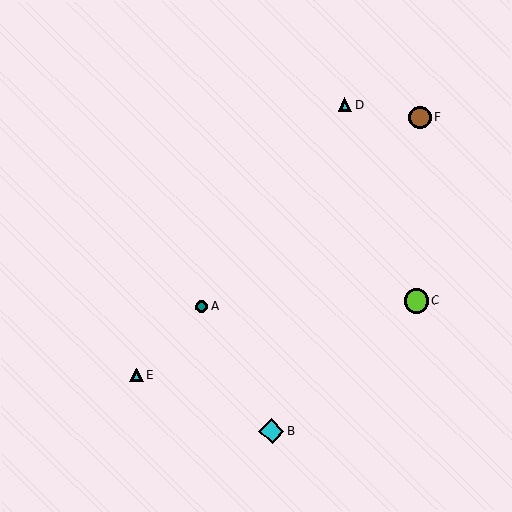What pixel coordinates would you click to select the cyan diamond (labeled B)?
Click at (272, 431) to select the cyan diamond B.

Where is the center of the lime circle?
The center of the lime circle is at (417, 301).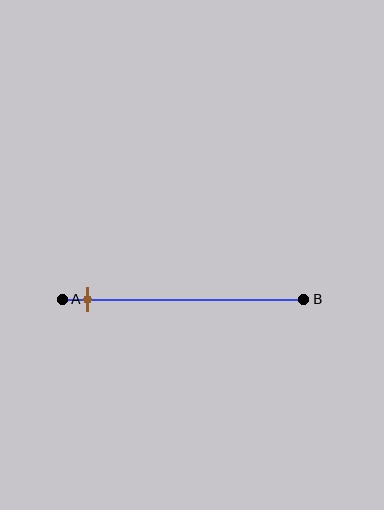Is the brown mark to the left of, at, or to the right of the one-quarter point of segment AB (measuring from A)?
The brown mark is to the left of the one-quarter point of segment AB.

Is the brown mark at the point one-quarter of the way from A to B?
No, the mark is at about 10% from A, not at the 25% one-quarter point.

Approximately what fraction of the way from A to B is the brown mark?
The brown mark is approximately 10% of the way from A to B.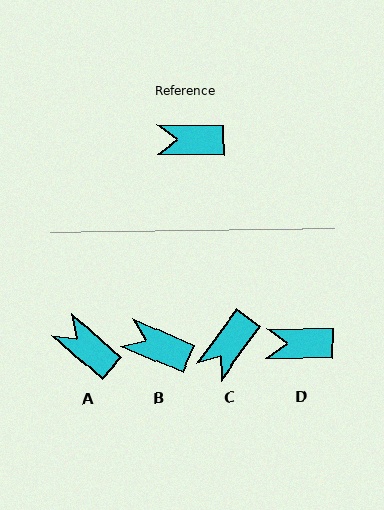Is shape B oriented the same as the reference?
No, it is off by about 23 degrees.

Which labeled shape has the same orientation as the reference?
D.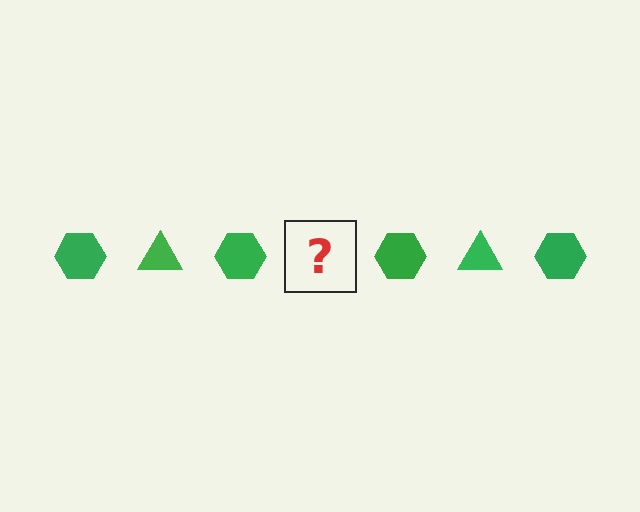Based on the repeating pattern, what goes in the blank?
The blank should be a green triangle.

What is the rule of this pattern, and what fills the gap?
The rule is that the pattern cycles through hexagon, triangle shapes in green. The gap should be filled with a green triangle.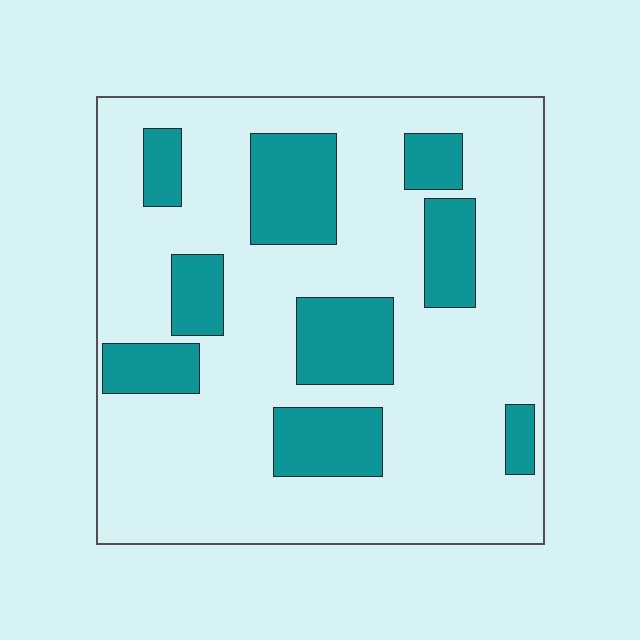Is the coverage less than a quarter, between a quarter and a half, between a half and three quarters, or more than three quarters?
Less than a quarter.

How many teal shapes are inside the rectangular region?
9.